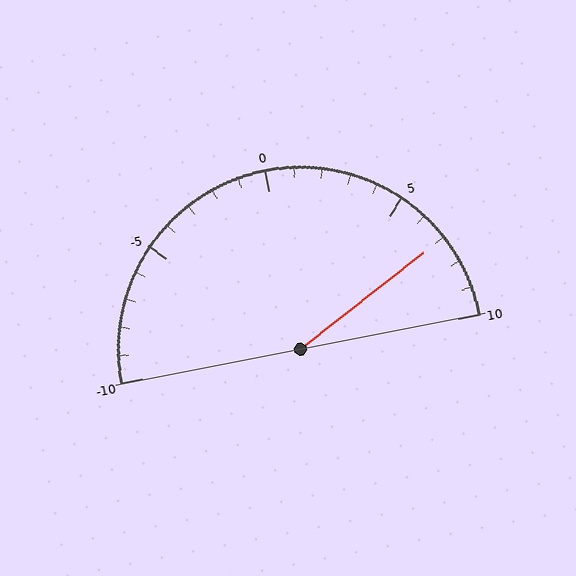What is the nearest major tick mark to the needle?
The nearest major tick mark is 5.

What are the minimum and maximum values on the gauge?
The gauge ranges from -10 to 10.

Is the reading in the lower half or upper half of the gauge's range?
The reading is in the upper half of the range (-10 to 10).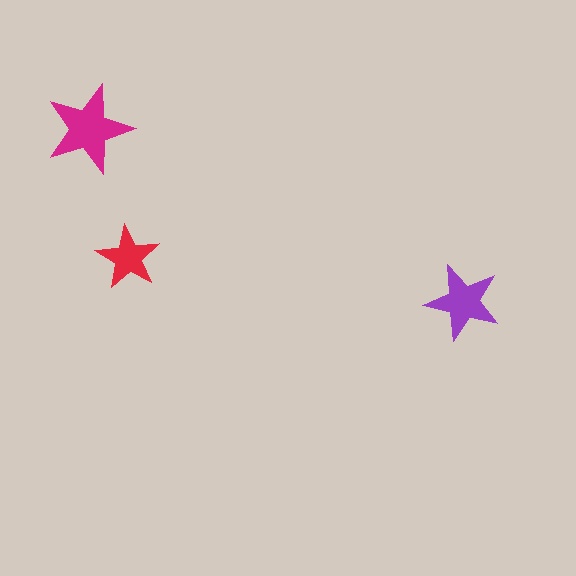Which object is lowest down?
The purple star is bottommost.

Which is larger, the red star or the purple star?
The purple one.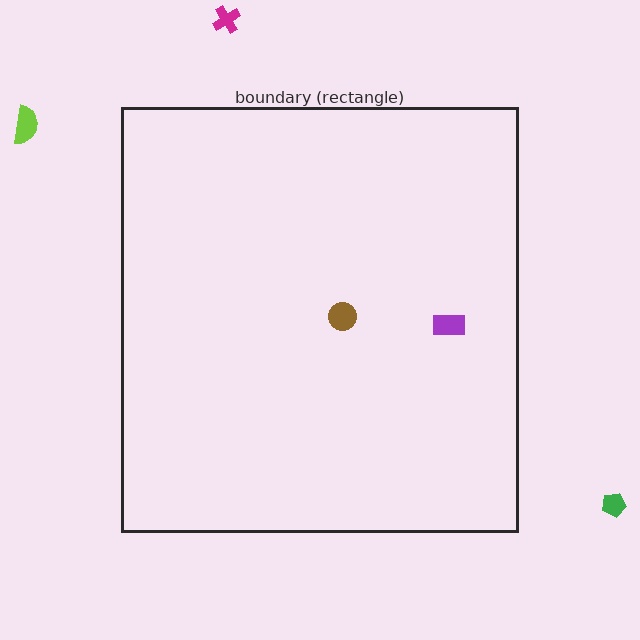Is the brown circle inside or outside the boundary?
Inside.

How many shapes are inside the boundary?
2 inside, 3 outside.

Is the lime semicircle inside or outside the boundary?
Outside.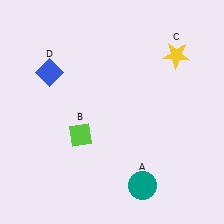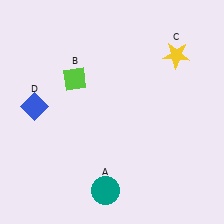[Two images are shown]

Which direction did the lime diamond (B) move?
The lime diamond (B) moved up.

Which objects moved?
The objects that moved are: the teal circle (A), the lime diamond (B), the blue diamond (D).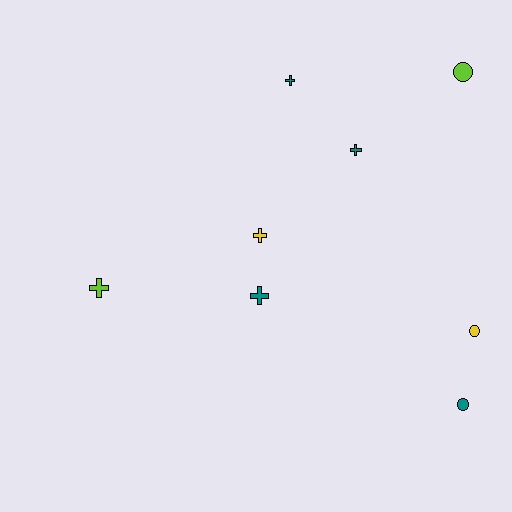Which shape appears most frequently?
Cross, with 5 objects.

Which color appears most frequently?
Teal, with 4 objects.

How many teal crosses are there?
There are 3 teal crosses.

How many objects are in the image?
There are 8 objects.